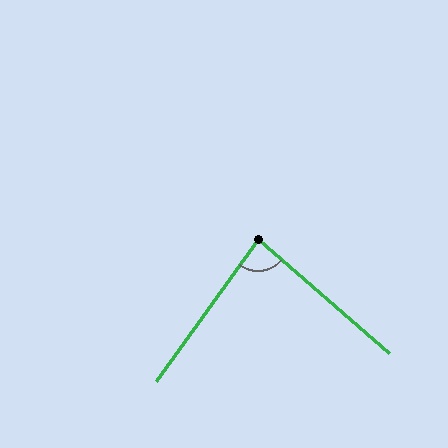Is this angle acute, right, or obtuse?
It is acute.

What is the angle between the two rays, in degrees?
Approximately 85 degrees.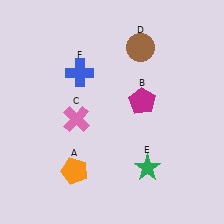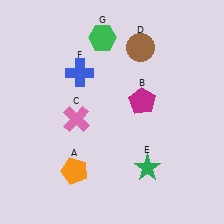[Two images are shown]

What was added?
A green hexagon (G) was added in Image 2.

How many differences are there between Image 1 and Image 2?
There is 1 difference between the two images.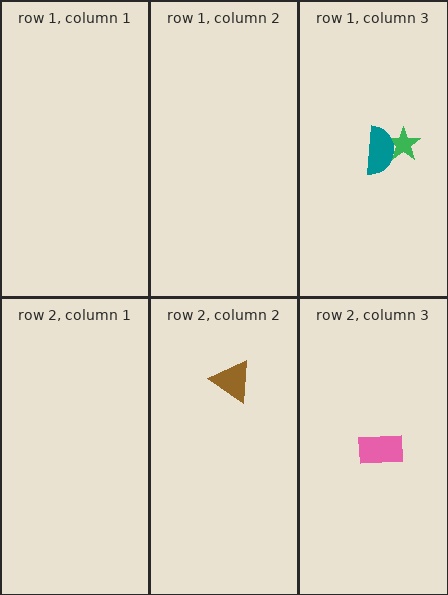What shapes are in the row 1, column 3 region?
The green star, the teal semicircle.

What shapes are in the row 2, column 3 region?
The pink rectangle.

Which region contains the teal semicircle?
The row 1, column 3 region.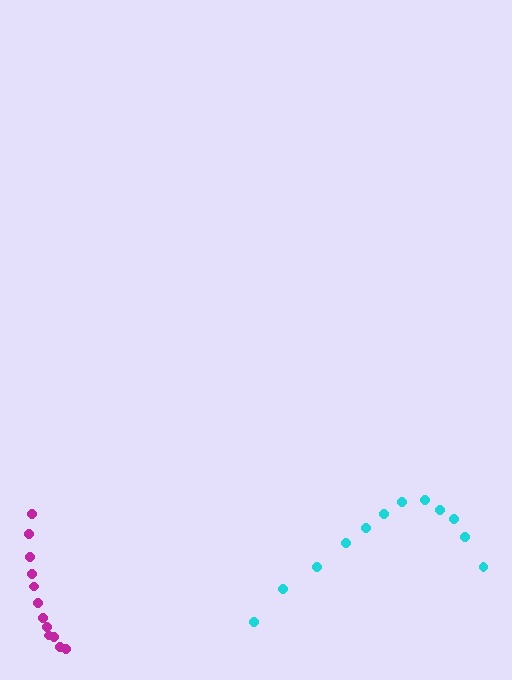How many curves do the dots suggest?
There are 2 distinct paths.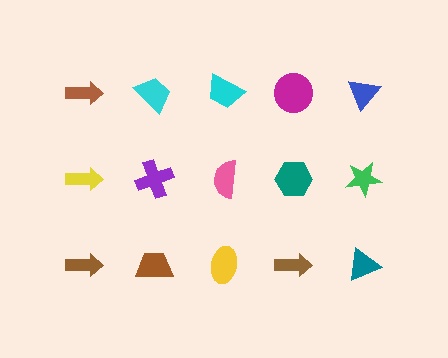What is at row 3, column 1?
A brown arrow.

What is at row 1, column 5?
A blue triangle.